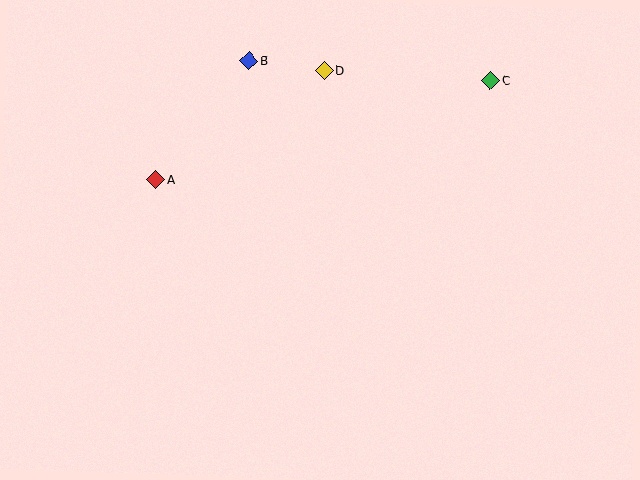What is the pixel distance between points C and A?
The distance between C and A is 349 pixels.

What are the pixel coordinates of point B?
Point B is at (249, 61).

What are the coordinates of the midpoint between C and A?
The midpoint between C and A is at (323, 130).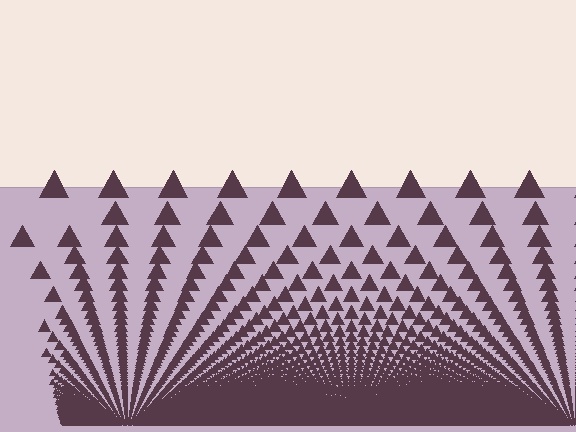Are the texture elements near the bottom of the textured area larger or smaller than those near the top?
Smaller. The gradient is inverted — elements near the bottom are smaller and denser.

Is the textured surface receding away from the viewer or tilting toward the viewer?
The surface appears to tilt toward the viewer. Texture elements get larger and sparser toward the top.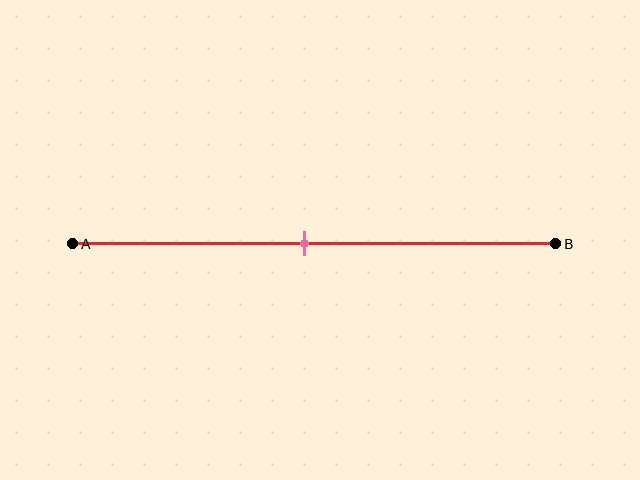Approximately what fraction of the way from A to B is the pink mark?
The pink mark is approximately 50% of the way from A to B.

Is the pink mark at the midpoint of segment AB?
Yes, the mark is approximately at the midpoint.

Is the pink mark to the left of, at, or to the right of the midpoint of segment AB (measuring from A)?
The pink mark is approximately at the midpoint of segment AB.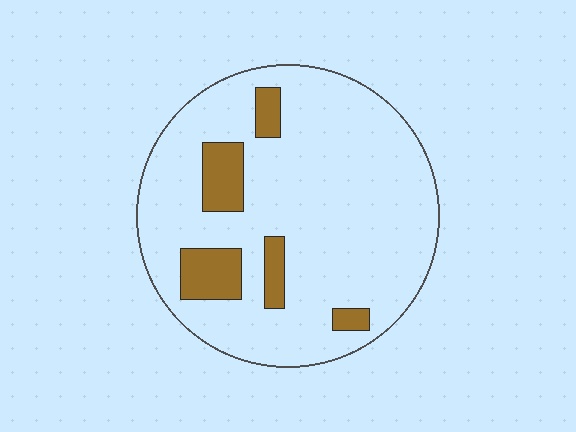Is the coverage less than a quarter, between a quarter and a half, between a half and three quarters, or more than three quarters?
Less than a quarter.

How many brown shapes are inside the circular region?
5.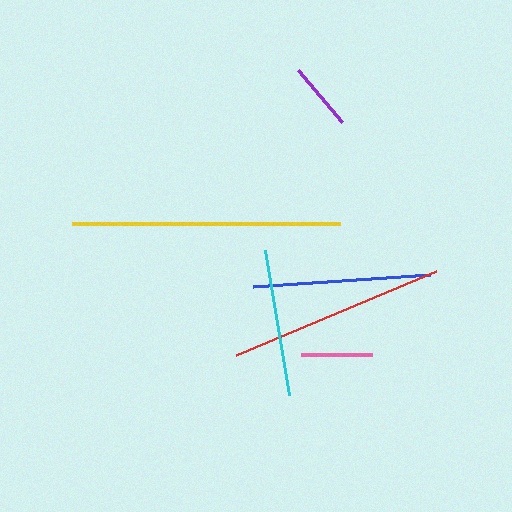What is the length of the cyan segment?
The cyan segment is approximately 147 pixels long.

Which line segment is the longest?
The yellow line is the longest at approximately 269 pixels.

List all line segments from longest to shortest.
From longest to shortest: yellow, red, blue, cyan, pink, purple.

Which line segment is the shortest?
The purple line is the shortest at approximately 69 pixels.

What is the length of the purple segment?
The purple segment is approximately 69 pixels long.